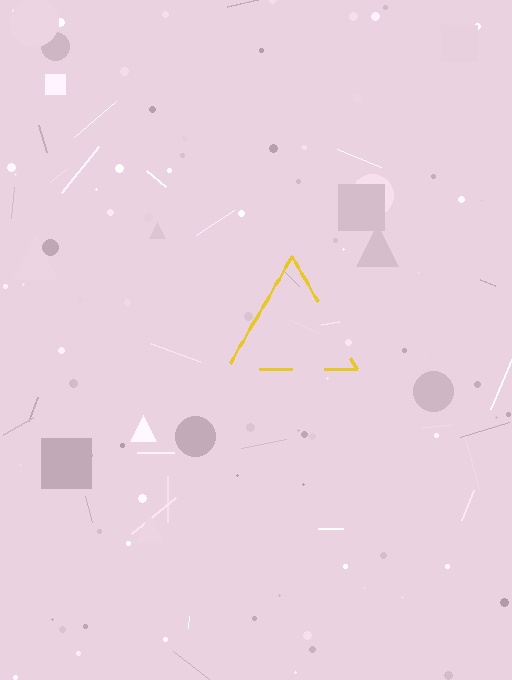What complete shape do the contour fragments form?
The contour fragments form a triangle.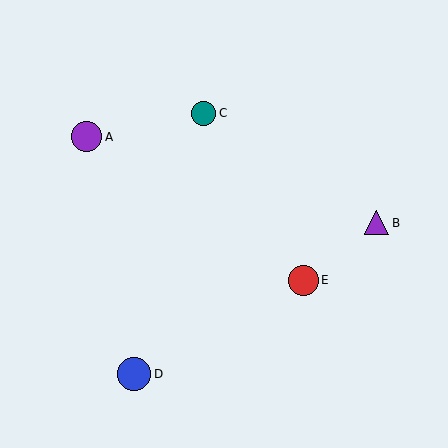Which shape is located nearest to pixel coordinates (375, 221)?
The purple triangle (labeled B) at (376, 223) is nearest to that location.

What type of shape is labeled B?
Shape B is a purple triangle.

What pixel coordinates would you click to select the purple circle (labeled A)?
Click at (86, 137) to select the purple circle A.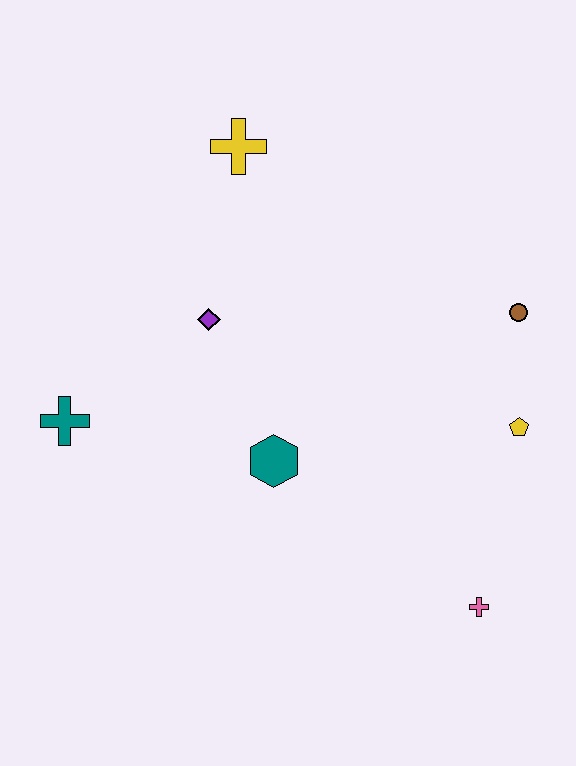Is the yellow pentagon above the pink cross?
Yes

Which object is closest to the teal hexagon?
The purple diamond is closest to the teal hexagon.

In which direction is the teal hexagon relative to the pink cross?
The teal hexagon is to the left of the pink cross.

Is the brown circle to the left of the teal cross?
No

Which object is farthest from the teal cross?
The brown circle is farthest from the teal cross.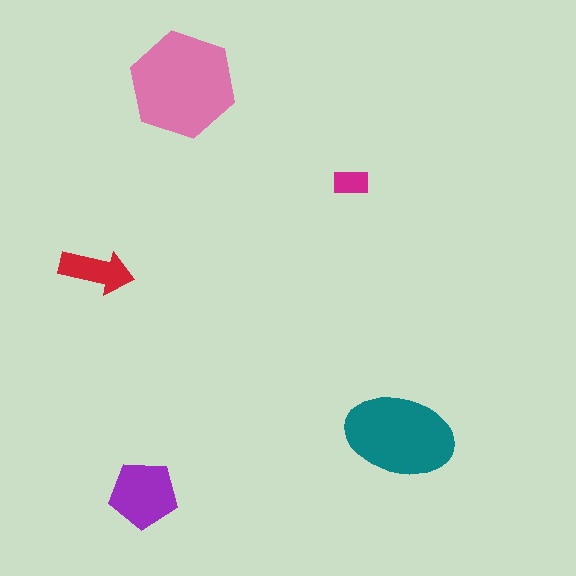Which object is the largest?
The pink hexagon.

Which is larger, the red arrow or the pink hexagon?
The pink hexagon.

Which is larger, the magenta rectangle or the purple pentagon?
The purple pentagon.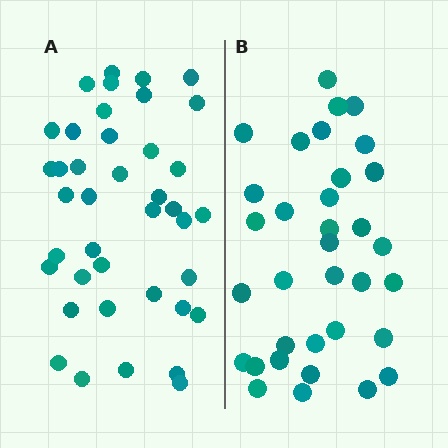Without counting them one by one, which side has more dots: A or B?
Region A (the left region) has more dots.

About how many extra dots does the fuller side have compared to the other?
Region A has about 6 more dots than region B.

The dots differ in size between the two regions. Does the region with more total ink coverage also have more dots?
No. Region B has more total ink coverage because its dots are larger, but region A actually contains more individual dots. Total area can be misleading — the number of items is what matters here.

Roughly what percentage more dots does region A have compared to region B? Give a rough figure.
About 20% more.